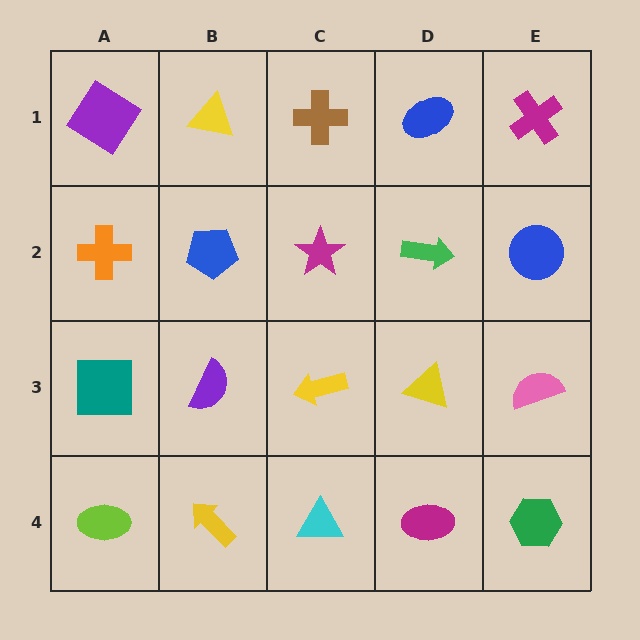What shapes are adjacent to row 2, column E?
A magenta cross (row 1, column E), a pink semicircle (row 3, column E), a green arrow (row 2, column D).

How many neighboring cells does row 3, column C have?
4.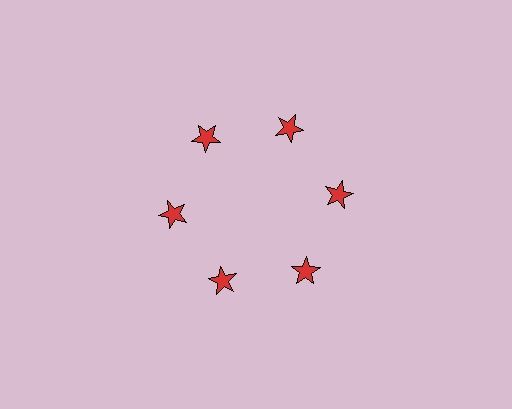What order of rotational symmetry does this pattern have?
This pattern has 6-fold rotational symmetry.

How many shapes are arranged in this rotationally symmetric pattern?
There are 6 shapes, arranged in 6 groups of 1.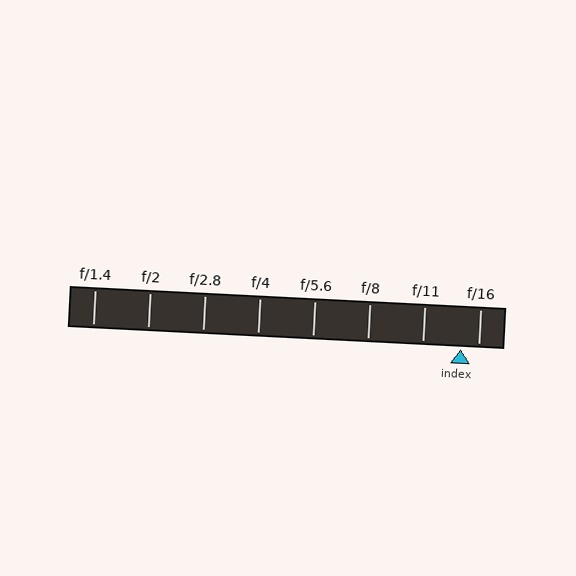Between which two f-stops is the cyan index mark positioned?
The index mark is between f/11 and f/16.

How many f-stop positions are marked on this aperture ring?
There are 8 f-stop positions marked.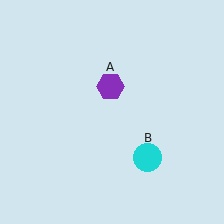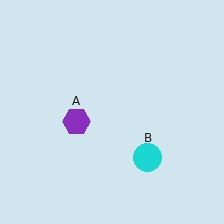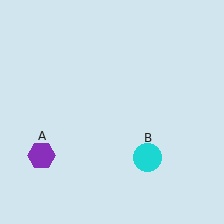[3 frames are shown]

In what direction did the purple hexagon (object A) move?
The purple hexagon (object A) moved down and to the left.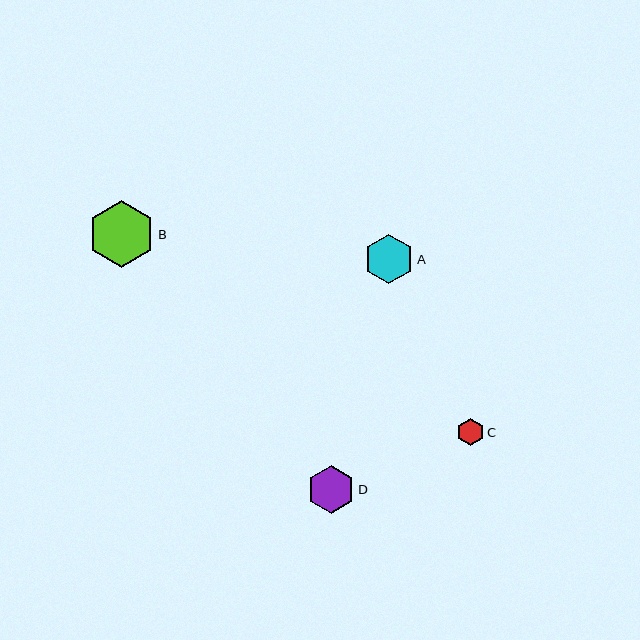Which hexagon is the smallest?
Hexagon C is the smallest with a size of approximately 27 pixels.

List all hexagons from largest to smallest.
From largest to smallest: B, A, D, C.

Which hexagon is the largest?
Hexagon B is the largest with a size of approximately 67 pixels.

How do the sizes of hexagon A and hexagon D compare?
Hexagon A and hexagon D are approximately the same size.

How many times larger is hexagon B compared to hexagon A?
Hexagon B is approximately 1.4 times the size of hexagon A.